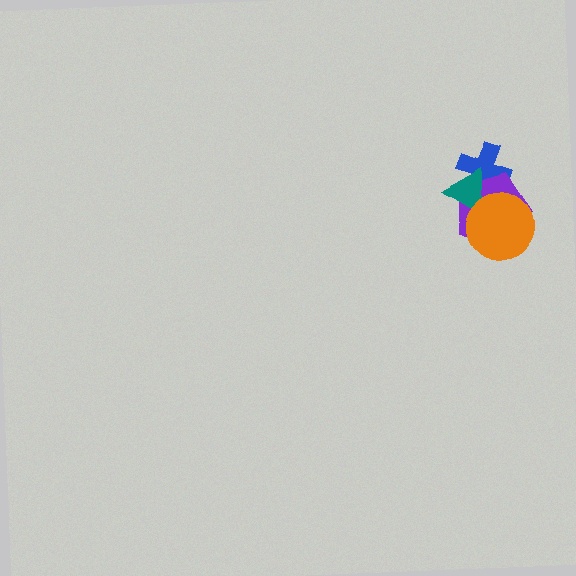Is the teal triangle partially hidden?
Yes, it is partially covered by another shape.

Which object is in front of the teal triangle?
The orange circle is in front of the teal triangle.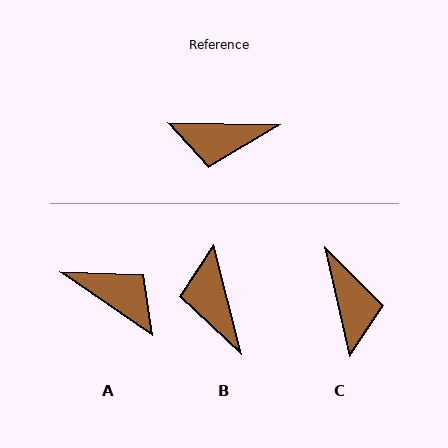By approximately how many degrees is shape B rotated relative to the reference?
Approximately 75 degrees clockwise.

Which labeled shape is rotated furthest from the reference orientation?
A, about 146 degrees away.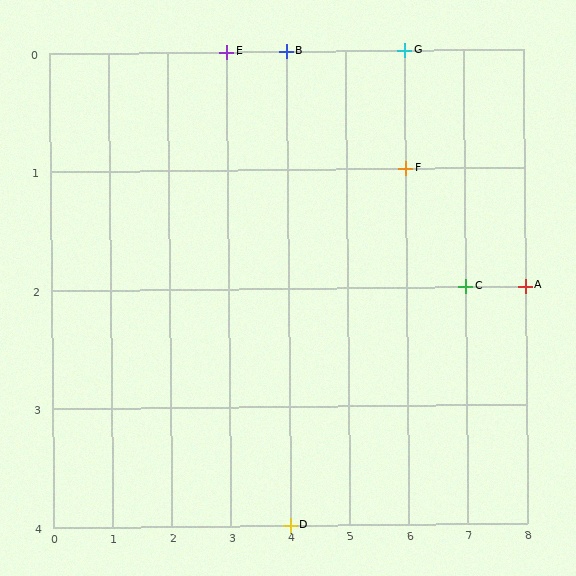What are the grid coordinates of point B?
Point B is at grid coordinates (4, 0).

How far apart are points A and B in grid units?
Points A and B are 4 columns and 2 rows apart (about 4.5 grid units diagonally).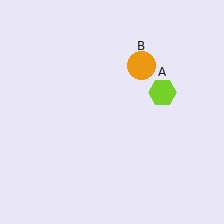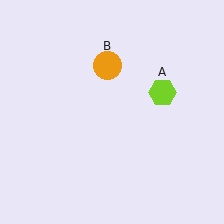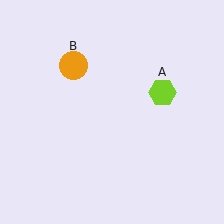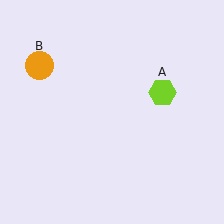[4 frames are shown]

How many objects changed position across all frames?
1 object changed position: orange circle (object B).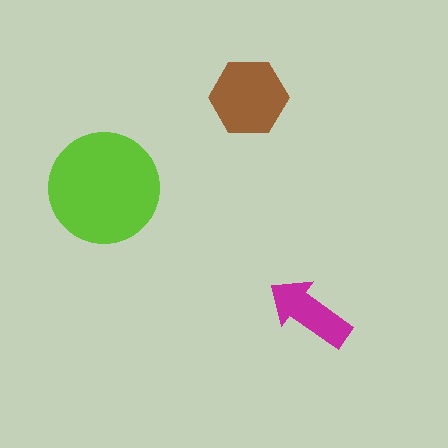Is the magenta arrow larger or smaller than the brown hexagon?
Smaller.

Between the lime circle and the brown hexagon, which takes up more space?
The lime circle.